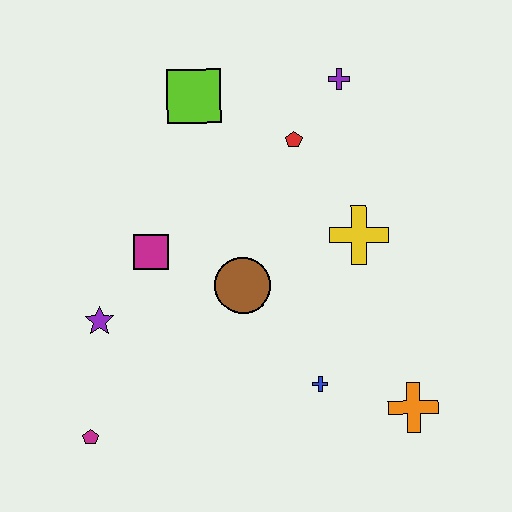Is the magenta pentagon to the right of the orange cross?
No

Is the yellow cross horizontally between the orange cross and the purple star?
Yes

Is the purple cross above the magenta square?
Yes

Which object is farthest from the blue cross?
The lime square is farthest from the blue cross.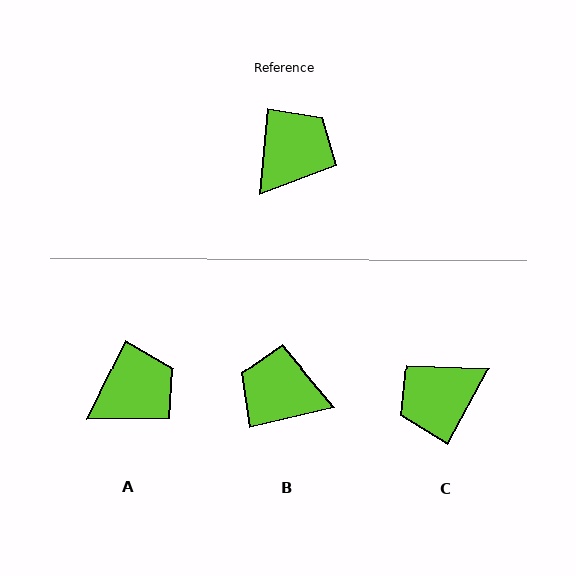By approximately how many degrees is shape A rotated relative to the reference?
Approximately 20 degrees clockwise.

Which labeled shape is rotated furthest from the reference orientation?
C, about 157 degrees away.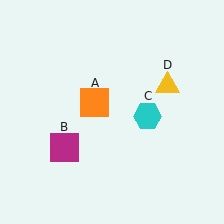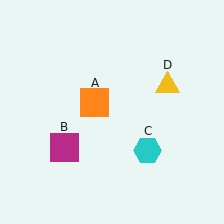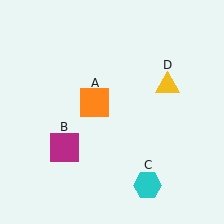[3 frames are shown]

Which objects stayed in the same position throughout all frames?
Orange square (object A) and magenta square (object B) and yellow triangle (object D) remained stationary.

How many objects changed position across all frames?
1 object changed position: cyan hexagon (object C).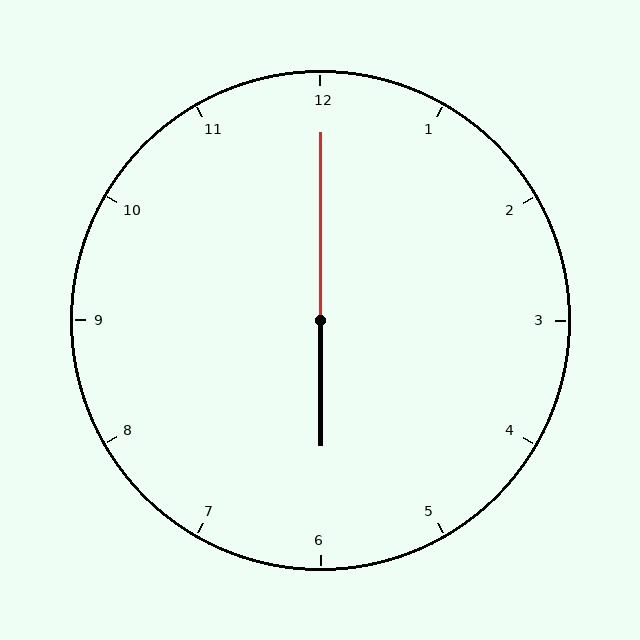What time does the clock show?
6:00.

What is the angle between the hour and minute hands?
Approximately 180 degrees.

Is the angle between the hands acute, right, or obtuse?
It is obtuse.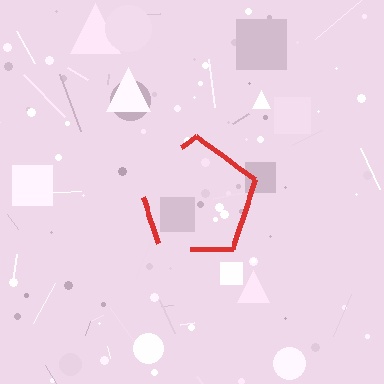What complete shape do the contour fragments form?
The contour fragments form a pentagon.